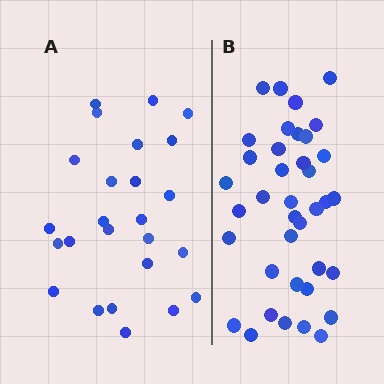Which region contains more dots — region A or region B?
Region B (the right region) has more dots.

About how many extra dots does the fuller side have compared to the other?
Region B has approximately 15 more dots than region A.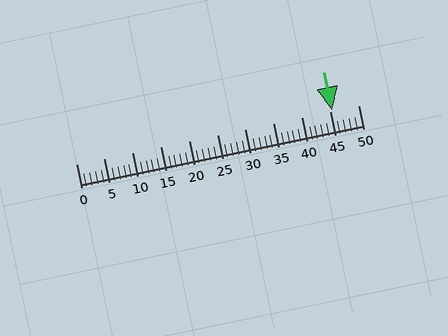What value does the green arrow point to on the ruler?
The green arrow points to approximately 45.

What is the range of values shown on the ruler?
The ruler shows values from 0 to 50.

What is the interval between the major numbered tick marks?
The major tick marks are spaced 5 units apart.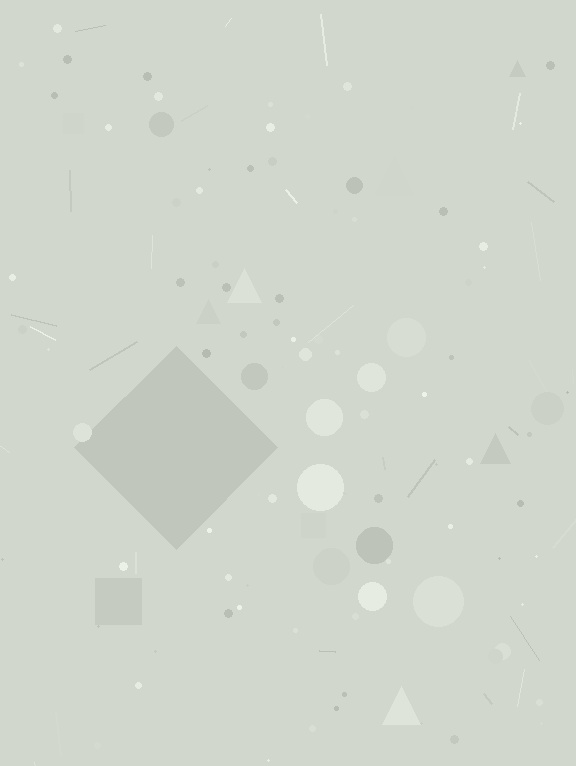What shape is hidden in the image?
A diamond is hidden in the image.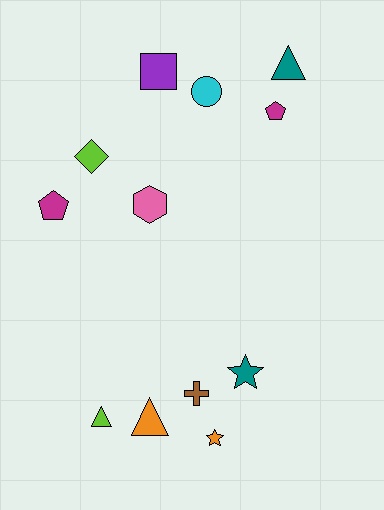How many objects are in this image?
There are 12 objects.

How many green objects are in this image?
There are no green objects.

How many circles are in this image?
There is 1 circle.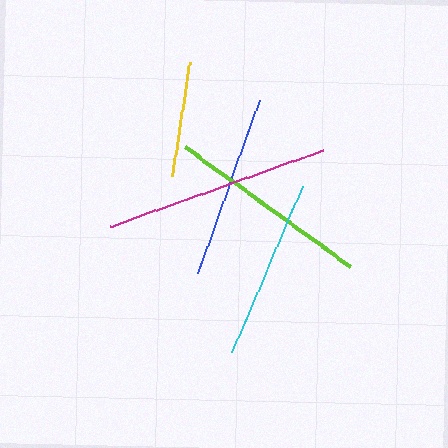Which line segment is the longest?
The magenta line is the longest at approximately 226 pixels.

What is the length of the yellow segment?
The yellow segment is approximately 115 pixels long.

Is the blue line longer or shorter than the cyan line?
The blue line is longer than the cyan line.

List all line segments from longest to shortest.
From longest to shortest: magenta, lime, blue, cyan, yellow.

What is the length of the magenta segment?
The magenta segment is approximately 226 pixels long.